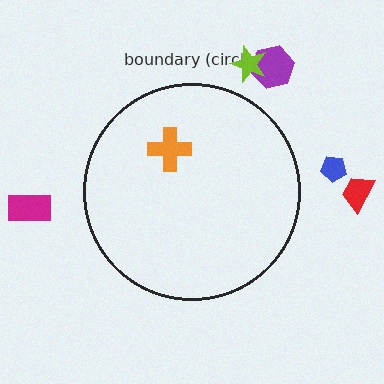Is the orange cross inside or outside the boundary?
Inside.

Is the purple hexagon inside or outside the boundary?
Outside.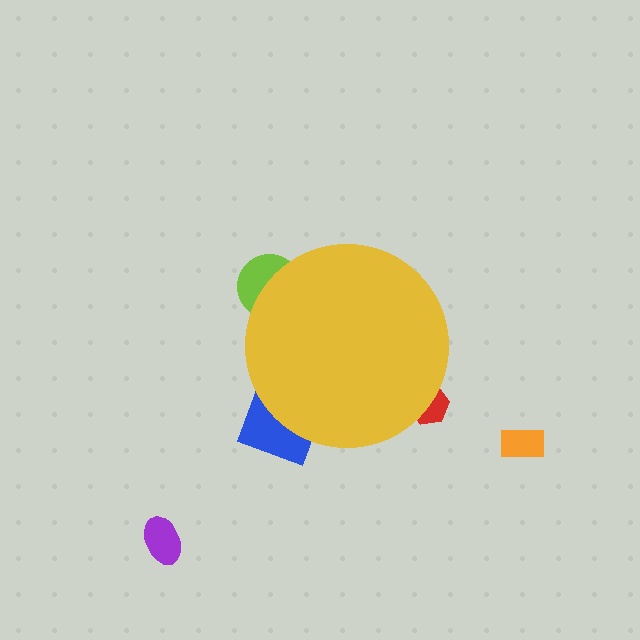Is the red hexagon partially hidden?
Yes, the red hexagon is partially hidden behind the yellow circle.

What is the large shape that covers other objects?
A yellow circle.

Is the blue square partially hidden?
Yes, the blue square is partially hidden behind the yellow circle.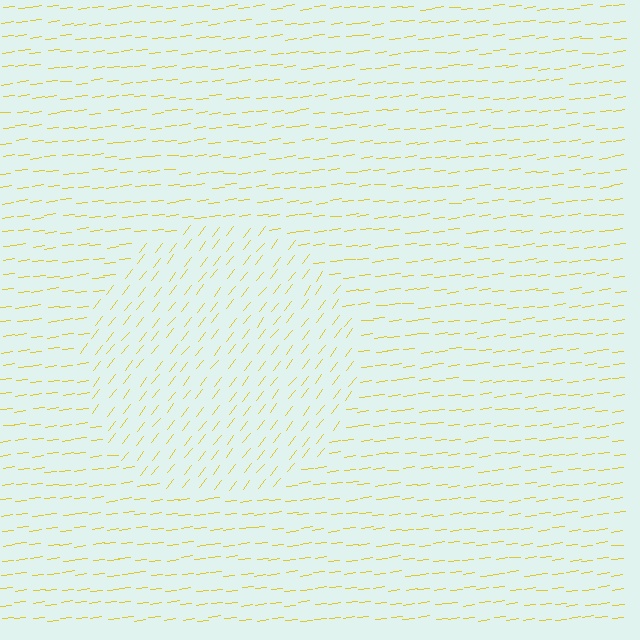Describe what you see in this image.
The image is filled with small yellow line segments. A circle region in the image has lines oriented differently from the surrounding lines, creating a visible texture boundary.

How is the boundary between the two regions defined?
The boundary is defined purely by a change in line orientation (approximately 45 degrees difference). All lines are the same color and thickness.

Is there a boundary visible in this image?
Yes, there is a texture boundary formed by a change in line orientation.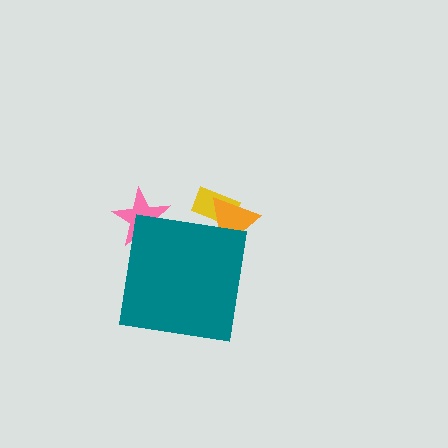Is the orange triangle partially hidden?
Yes, the orange triangle is partially hidden behind the teal square.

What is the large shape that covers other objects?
A teal square.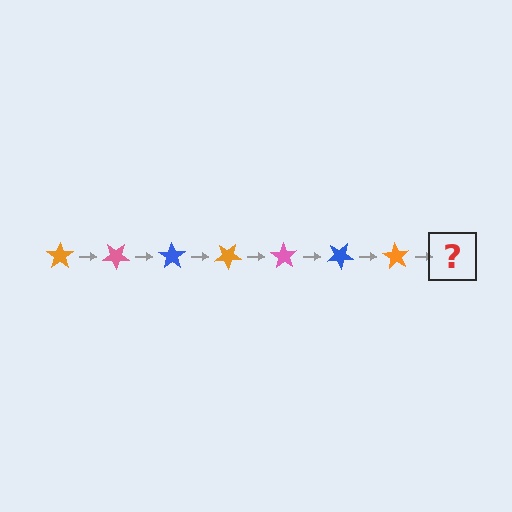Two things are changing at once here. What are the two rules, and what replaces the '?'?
The two rules are that it rotates 35 degrees each step and the color cycles through orange, pink, and blue. The '?' should be a pink star, rotated 245 degrees from the start.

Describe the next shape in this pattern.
It should be a pink star, rotated 245 degrees from the start.